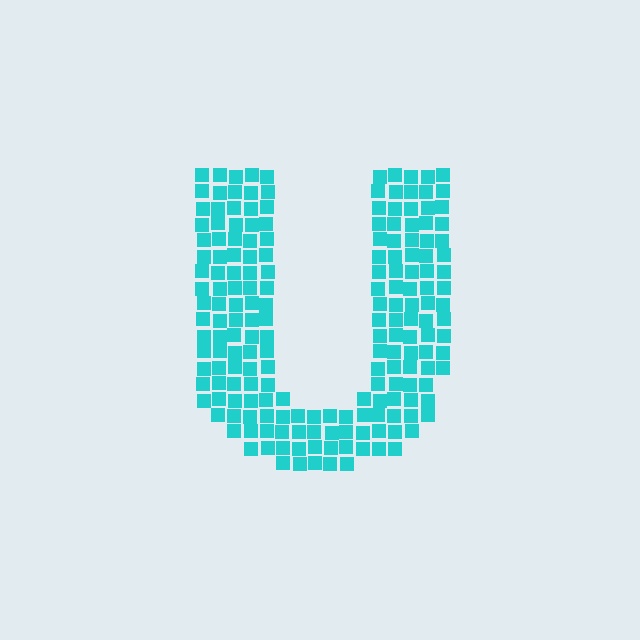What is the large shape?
The large shape is the letter U.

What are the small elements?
The small elements are squares.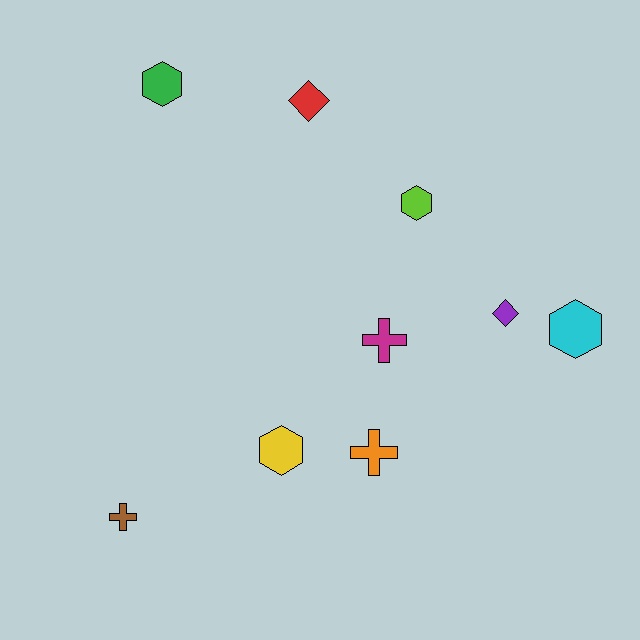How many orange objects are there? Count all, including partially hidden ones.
There is 1 orange object.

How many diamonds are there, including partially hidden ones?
There are 2 diamonds.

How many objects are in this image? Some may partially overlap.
There are 9 objects.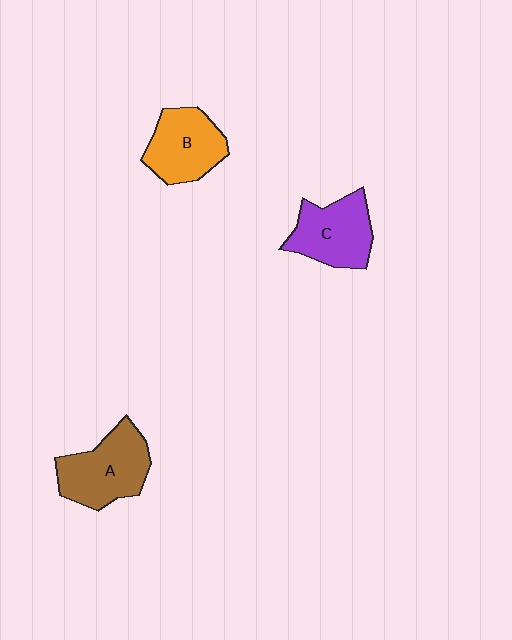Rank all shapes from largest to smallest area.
From largest to smallest: A (brown), C (purple), B (orange).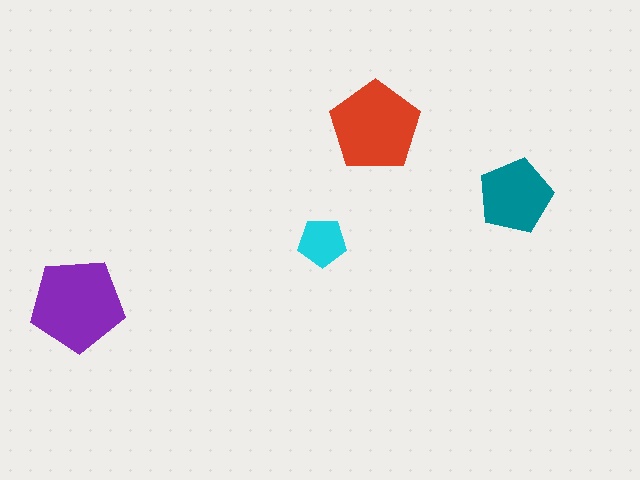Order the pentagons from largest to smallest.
the purple one, the red one, the teal one, the cyan one.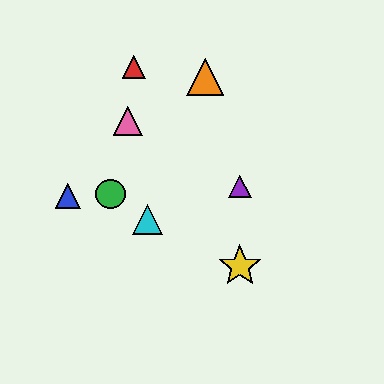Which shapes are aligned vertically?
The yellow star, the purple triangle are aligned vertically.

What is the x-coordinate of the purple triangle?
The purple triangle is at x≈240.